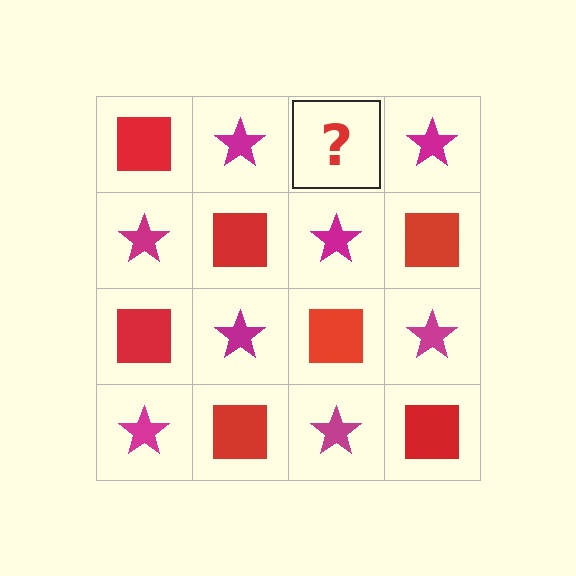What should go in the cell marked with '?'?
The missing cell should contain a red square.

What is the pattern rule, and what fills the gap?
The rule is that it alternates red square and magenta star in a checkerboard pattern. The gap should be filled with a red square.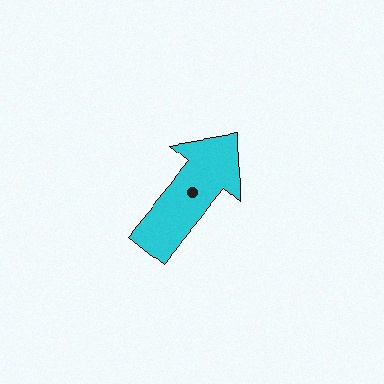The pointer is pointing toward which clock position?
Roughly 1 o'clock.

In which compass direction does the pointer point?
Northeast.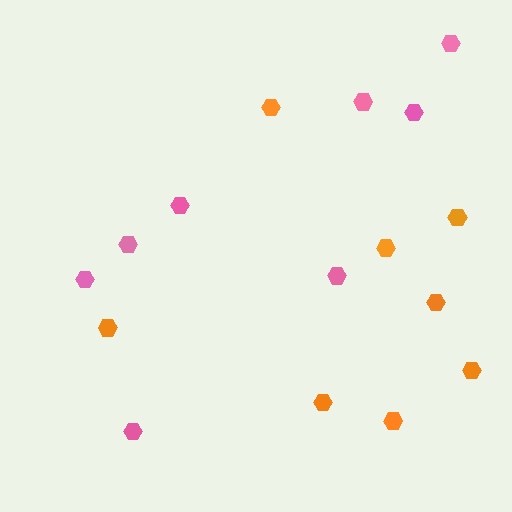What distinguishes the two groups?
There are 2 groups: one group of orange hexagons (8) and one group of pink hexagons (8).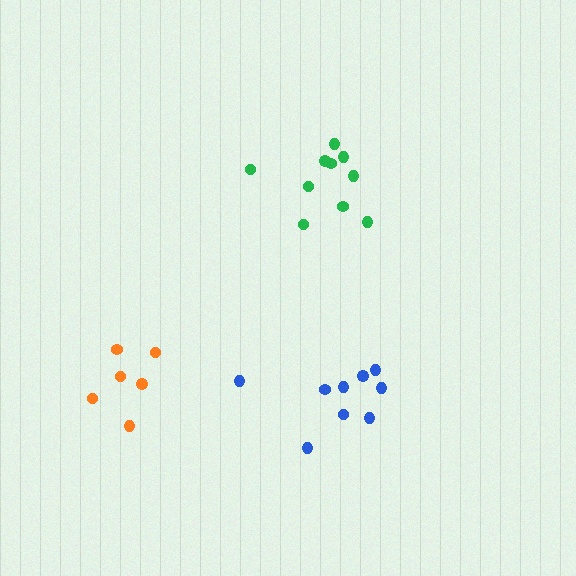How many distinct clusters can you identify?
There are 3 distinct clusters.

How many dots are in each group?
Group 1: 10 dots, Group 2: 6 dots, Group 3: 9 dots (25 total).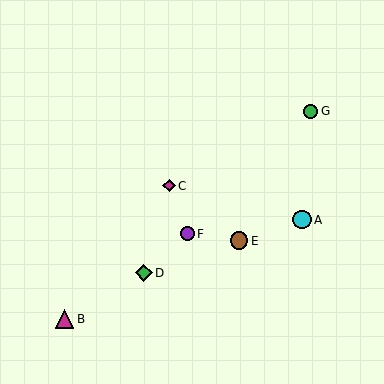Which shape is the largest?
The magenta triangle (labeled B) is the largest.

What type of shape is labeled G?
Shape G is a green circle.